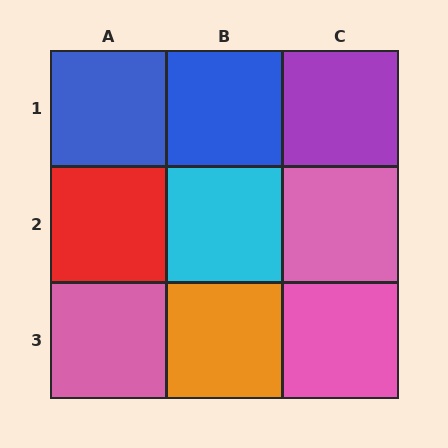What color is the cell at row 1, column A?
Blue.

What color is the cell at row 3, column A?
Pink.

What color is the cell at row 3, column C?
Pink.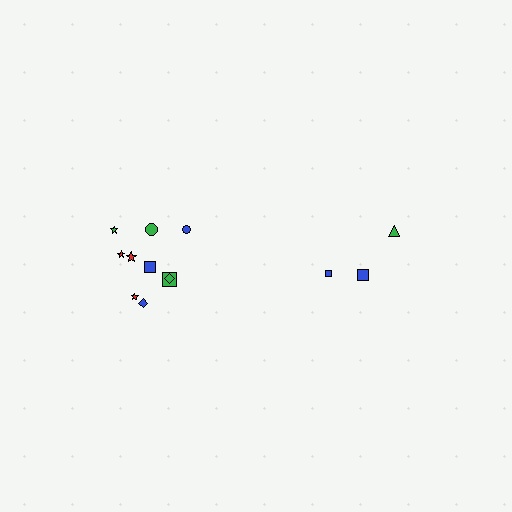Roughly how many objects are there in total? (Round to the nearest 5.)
Roughly 15 objects in total.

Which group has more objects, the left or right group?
The left group.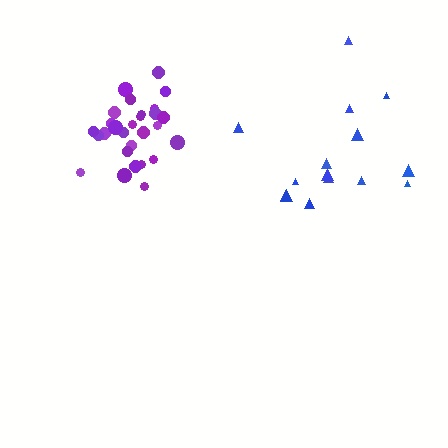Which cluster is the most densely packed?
Purple.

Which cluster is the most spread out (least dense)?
Blue.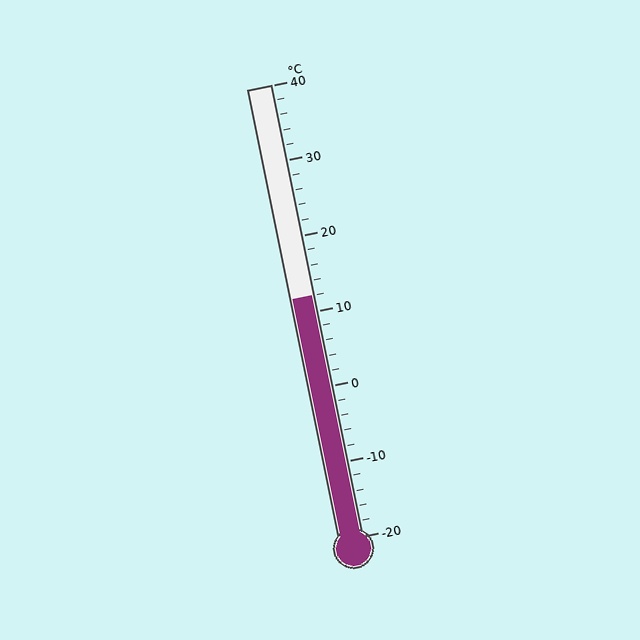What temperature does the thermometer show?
The thermometer shows approximately 12°C.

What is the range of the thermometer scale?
The thermometer scale ranges from -20°C to 40°C.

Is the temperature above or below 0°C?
The temperature is above 0°C.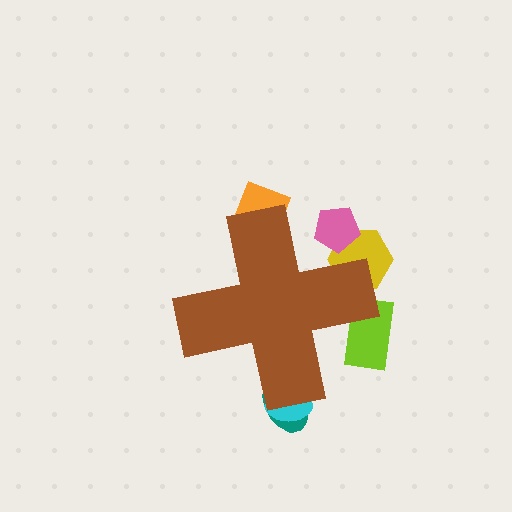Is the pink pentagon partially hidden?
Yes, the pink pentagon is partially hidden behind the brown cross.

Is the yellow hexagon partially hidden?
Yes, the yellow hexagon is partially hidden behind the brown cross.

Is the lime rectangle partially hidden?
Yes, the lime rectangle is partially hidden behind the brown cross.